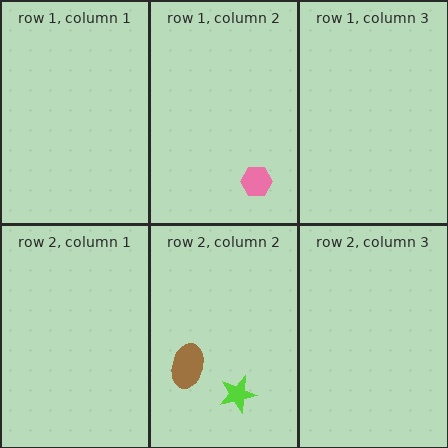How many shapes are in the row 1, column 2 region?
1.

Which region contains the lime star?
The row 2, column 2 region.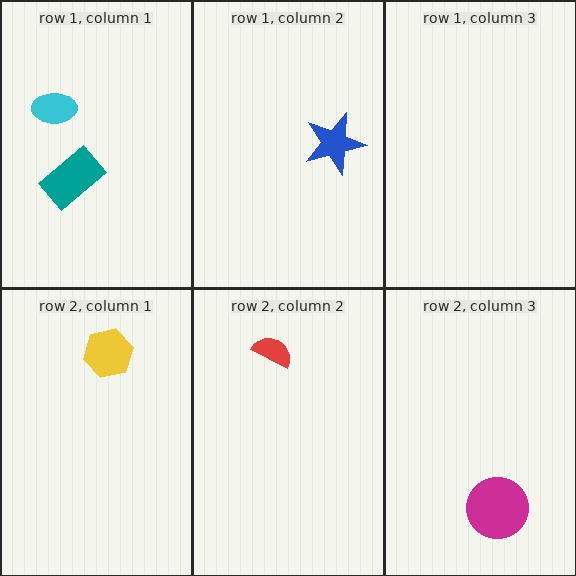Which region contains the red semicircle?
The row 2, column 2 region.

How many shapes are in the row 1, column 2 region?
1.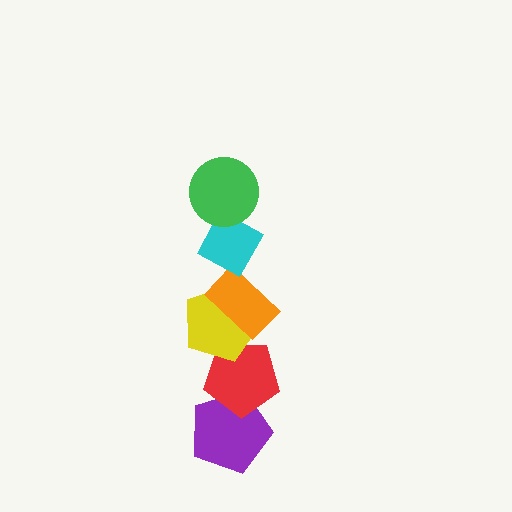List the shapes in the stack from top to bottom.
From top to bottom: the green circle, the cyan diamond, the orange rectangle, the yellow pentagon, the red pentagon, the purple pentagon.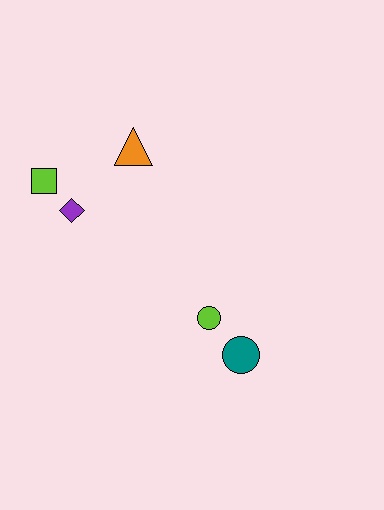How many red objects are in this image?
There are no red objects.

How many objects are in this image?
There are 5 objects.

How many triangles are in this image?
There is 1 triangle.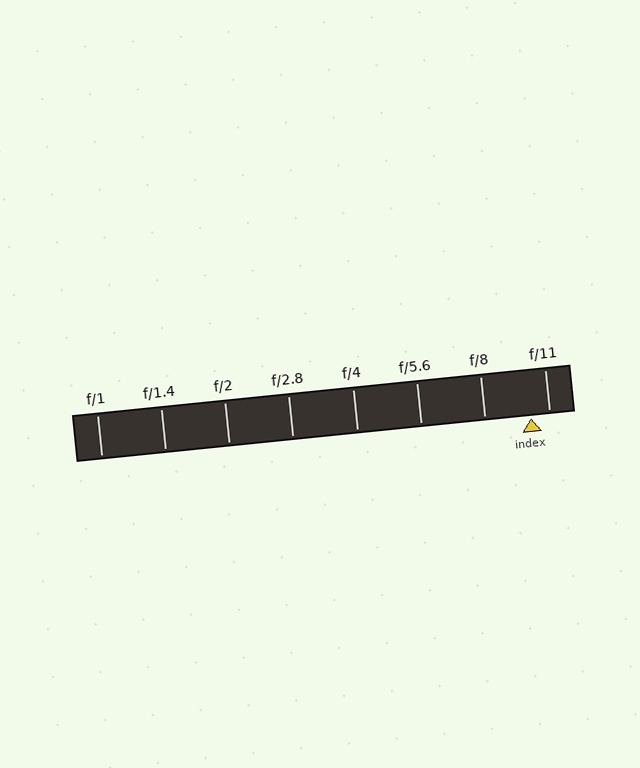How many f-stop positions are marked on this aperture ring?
There are 8 f-stop positions marked.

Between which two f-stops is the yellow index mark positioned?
The index mark is between f/8 and f/11.